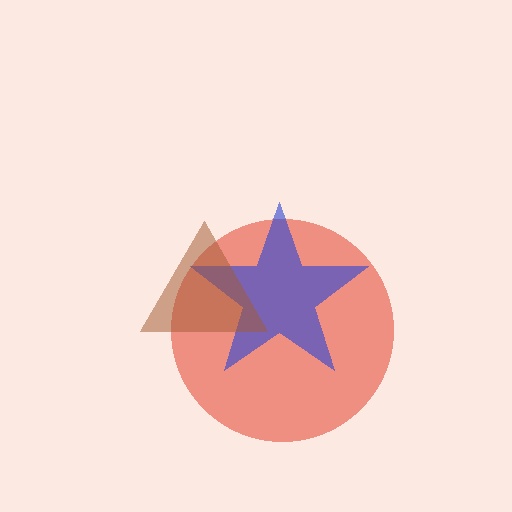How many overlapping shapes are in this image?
There are 3 overlapping shapes in the image.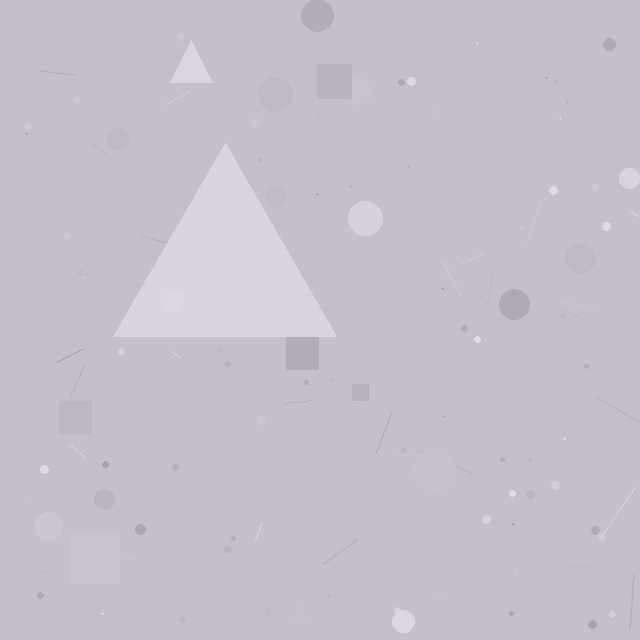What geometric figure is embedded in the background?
A triangle is embedded in the background.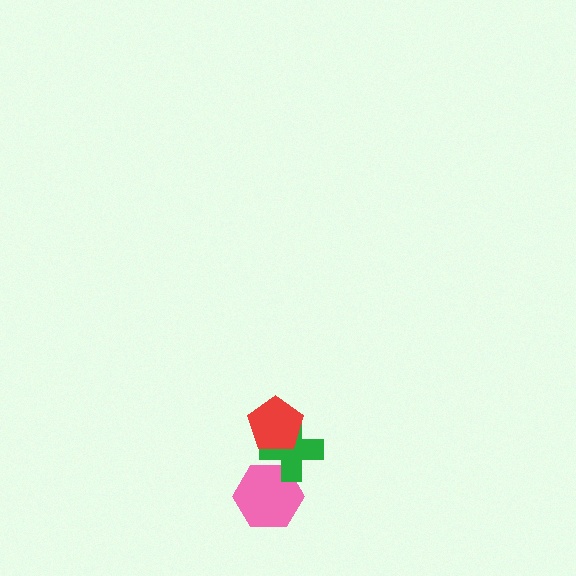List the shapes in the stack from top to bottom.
From top to bottom: the red pentagon, the green cross, the pink hexagon.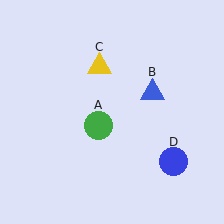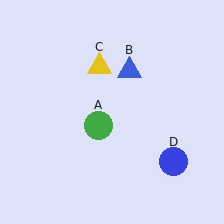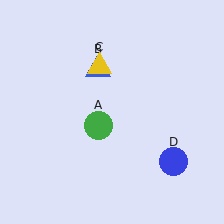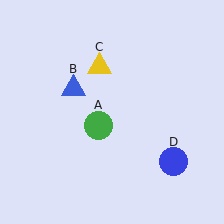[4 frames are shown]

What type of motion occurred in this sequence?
The blue triangle (object B) rotated counterclockwise around the center of the scene.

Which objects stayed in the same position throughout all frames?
Green circle (object A) and yellow triangle (object C) and blue circle (object D) remained stationary.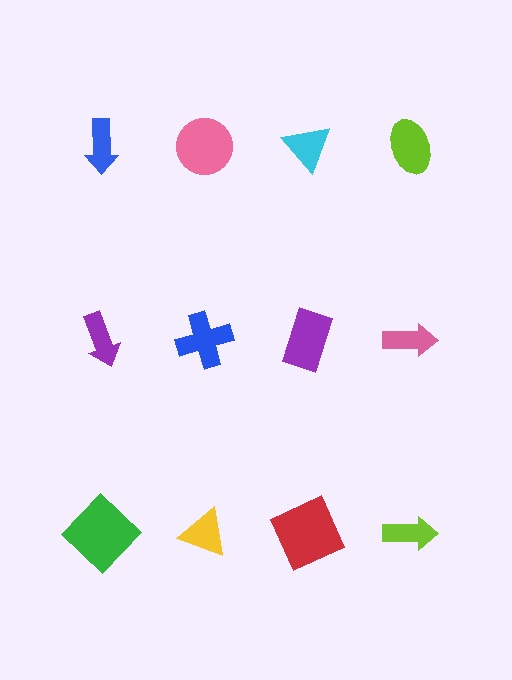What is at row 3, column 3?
A red square.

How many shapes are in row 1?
4 shapes.